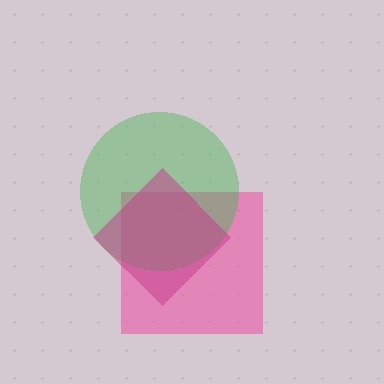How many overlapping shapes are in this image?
There are 3 overlapping shapes in the image.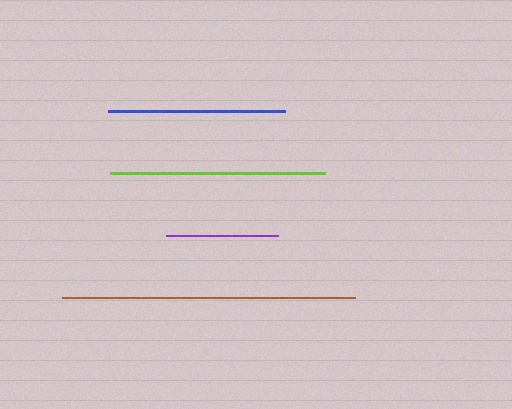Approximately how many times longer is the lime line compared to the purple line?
The lime line is approximately 1.9 times the length of the purple line.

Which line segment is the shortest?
The purple line is the shortest at approximately 112 pixels.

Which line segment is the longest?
The brown line is the longest at approximately 293 pixels.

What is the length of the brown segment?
The brown segment is approximately 293 pixels long.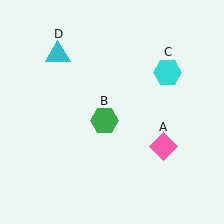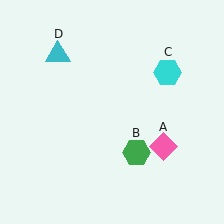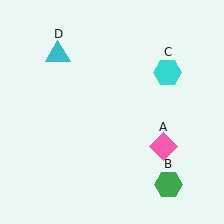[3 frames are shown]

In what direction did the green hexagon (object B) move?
The green hexagon (object B) moved down and to the right.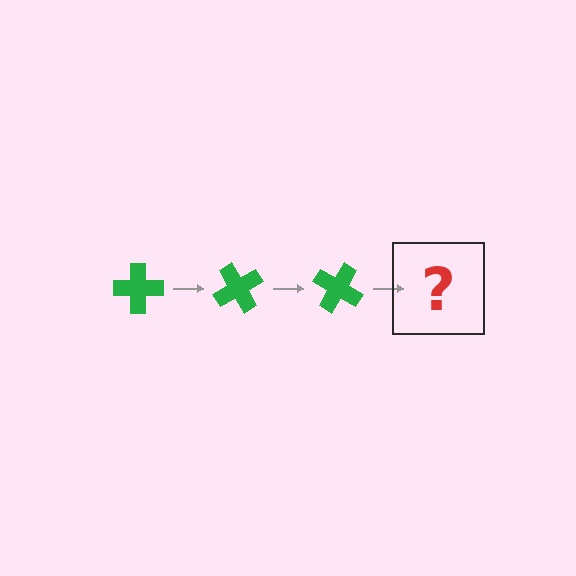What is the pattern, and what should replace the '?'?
The pattern is that the cross rotates 60 degrees each step. The '?' should be a green cross rotated 180 degrees.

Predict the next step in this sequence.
The next step is a green cross rotated 180 degrees.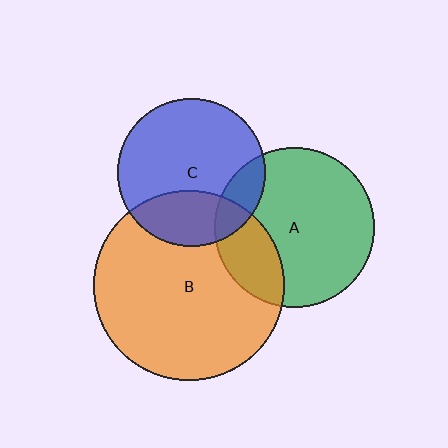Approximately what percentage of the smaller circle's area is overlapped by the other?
Approximately 30%.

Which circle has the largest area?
Circle B (orange).